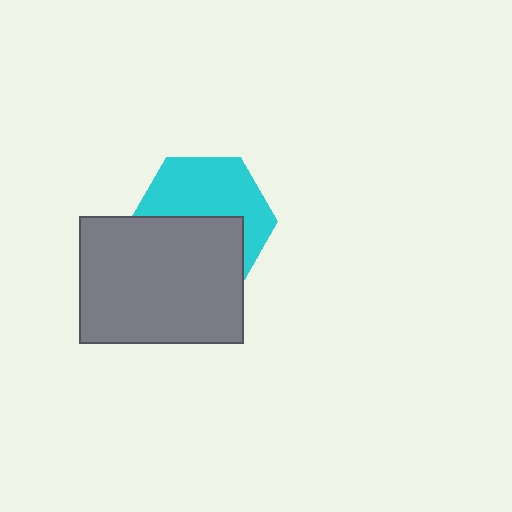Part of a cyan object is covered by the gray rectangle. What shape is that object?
It is a hexagon.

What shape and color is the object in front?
The object in front is a gray rectangle.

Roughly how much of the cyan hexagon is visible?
About half of it is visible (roughly 52%).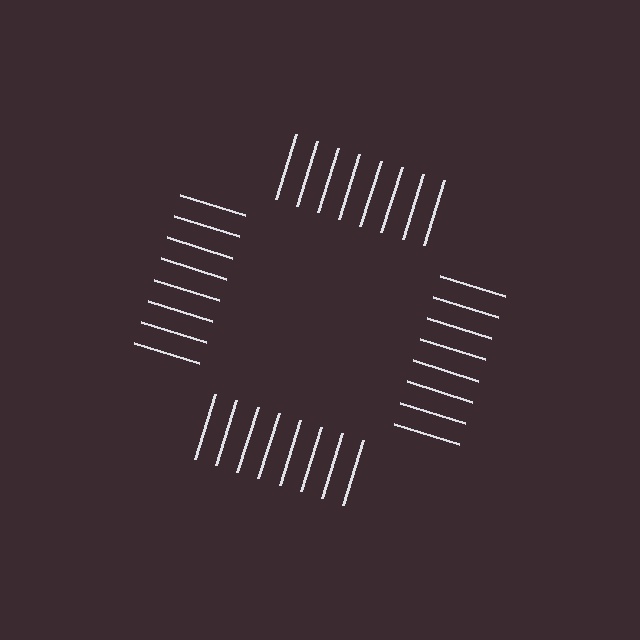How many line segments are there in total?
32 — 8 along each of the 4 edges.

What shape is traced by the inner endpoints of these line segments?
An illusory square — the line segments terminate on its edges but no continuous stroke is drawn.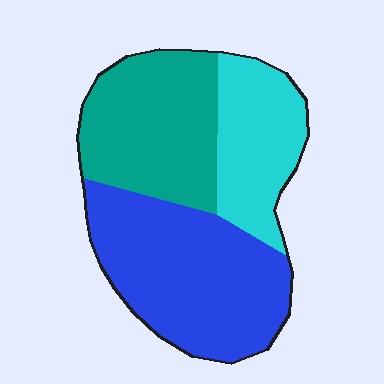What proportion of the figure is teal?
Teal covers 33% of the figure.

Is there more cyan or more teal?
Teal.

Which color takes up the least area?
Cyan, at roughly 25%.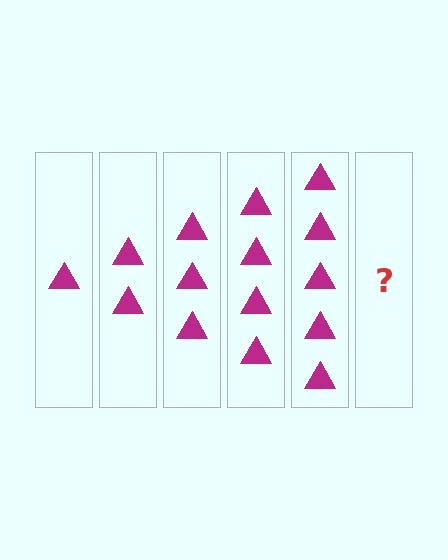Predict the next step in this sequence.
The next step is 6 triangles.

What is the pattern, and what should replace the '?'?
The pattern is that each step adds one more triangle. The '?' should be 6 triangles.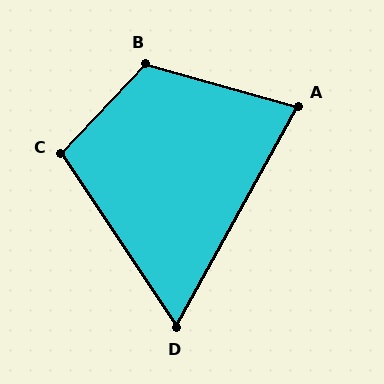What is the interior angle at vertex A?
Approximately 77 degrees (acute).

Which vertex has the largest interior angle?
B, at approximately 117 degrees.